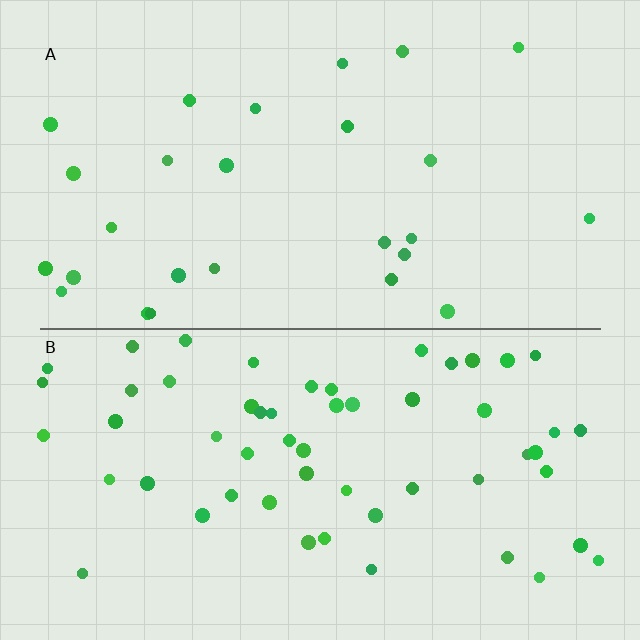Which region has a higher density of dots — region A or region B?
B (the bottom).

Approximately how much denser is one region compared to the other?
Approximately 2.1× — region B over region A.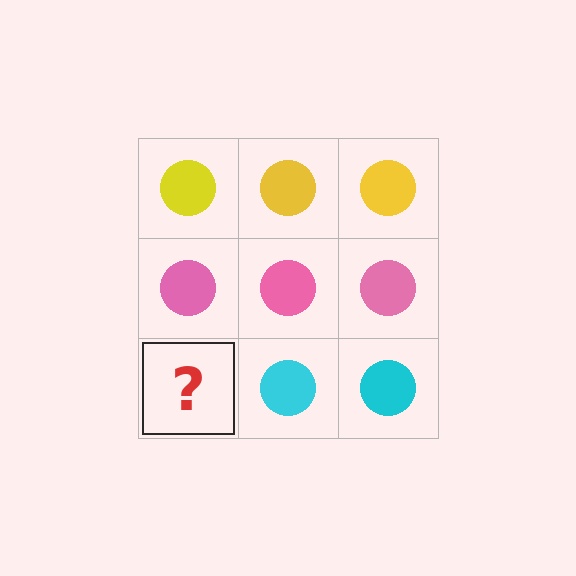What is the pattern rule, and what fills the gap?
The rule is that each row has a consistent color. The gap should be filled with a cyan circle.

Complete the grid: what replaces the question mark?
The question mark should be replaced with a cyan circle.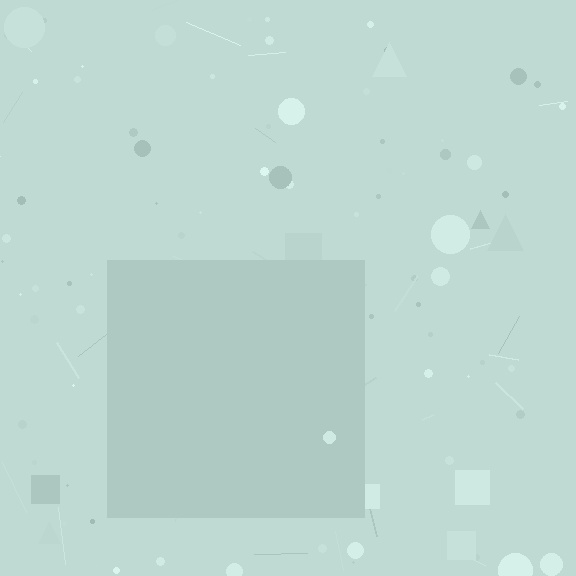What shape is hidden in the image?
A square is hidden in the image.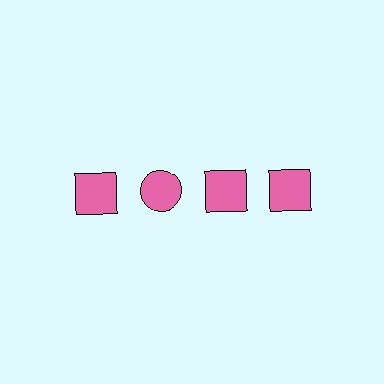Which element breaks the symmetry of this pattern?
The pink circle in the top row, second from left column breaks the symmetry. All other shapes are pink squares.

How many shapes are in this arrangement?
There are 4 shapes arranged in a grid pattern.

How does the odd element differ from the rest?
It has a different shape: circle instead of square.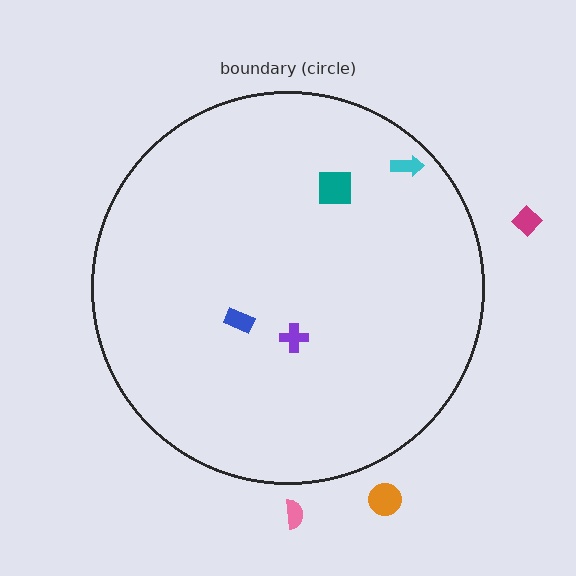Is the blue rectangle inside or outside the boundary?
Inside.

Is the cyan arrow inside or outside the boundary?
Inside.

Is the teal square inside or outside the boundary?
Inside.